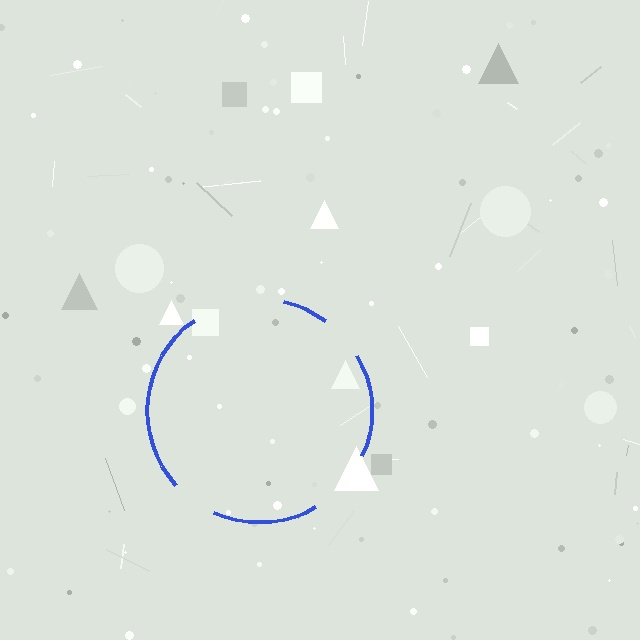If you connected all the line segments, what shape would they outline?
They would outline a circle.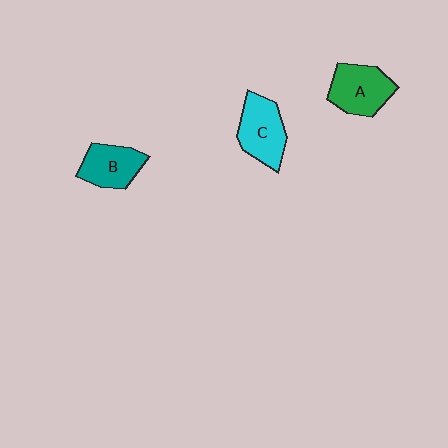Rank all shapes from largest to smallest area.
From largest to smallest: C (cyan), A (green), B (teal).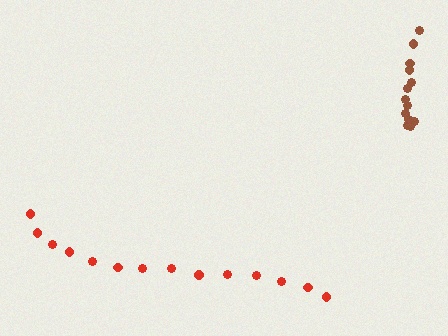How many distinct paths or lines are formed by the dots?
There are 2 distinct paths.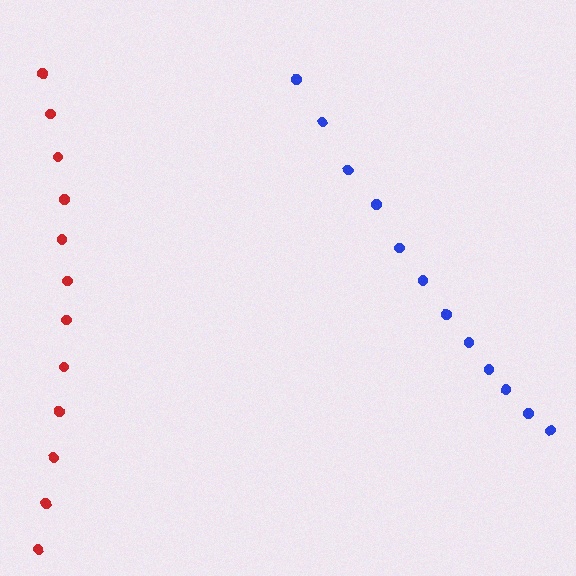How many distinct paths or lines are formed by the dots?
There are 2 distinct paths.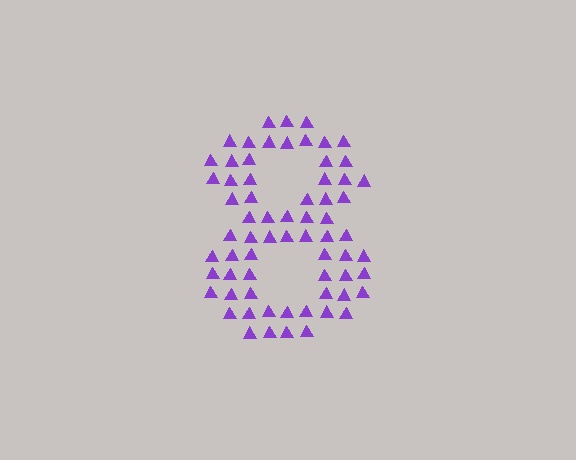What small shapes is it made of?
It is made of small triangles.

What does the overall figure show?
The overall figure shows the digit 8.